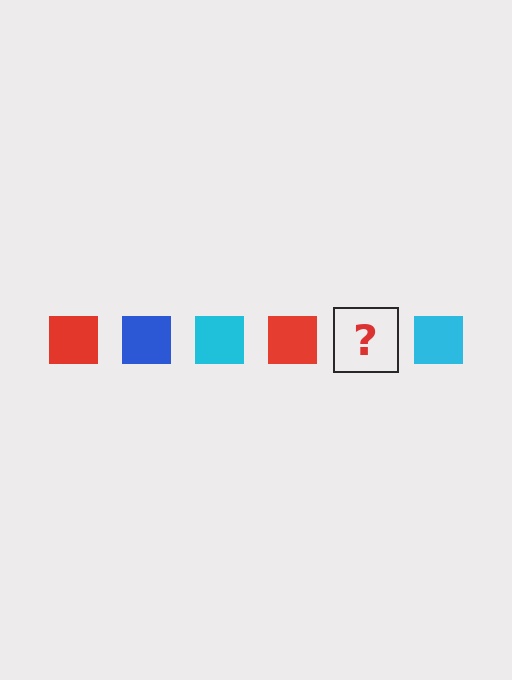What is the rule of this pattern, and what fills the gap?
The rule is that the pattern cycles through red, blue, cyan squares. The gap should be filled with a blue square.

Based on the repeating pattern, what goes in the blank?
The blank should be a blue square.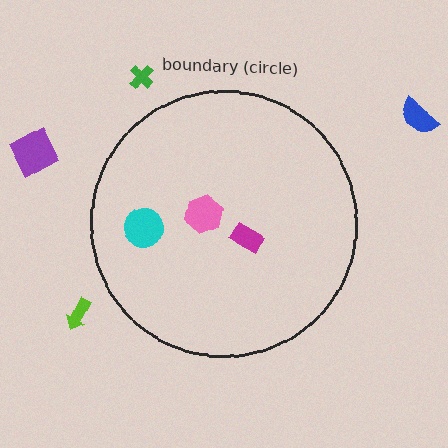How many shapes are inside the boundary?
3 inside, 4 outside.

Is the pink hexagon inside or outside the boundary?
Inside.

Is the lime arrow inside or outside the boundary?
Outside.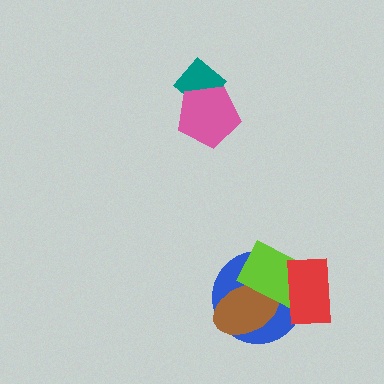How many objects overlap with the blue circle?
3 objects overlap with the blue circle.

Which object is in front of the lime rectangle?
The red rectangle is in front of the lime rectangle.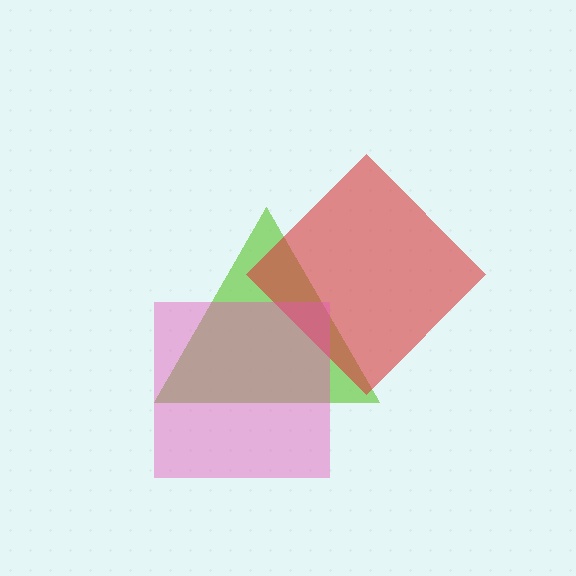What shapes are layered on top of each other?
The layered shapes are: a lime triangle, a red diamond, a pink square.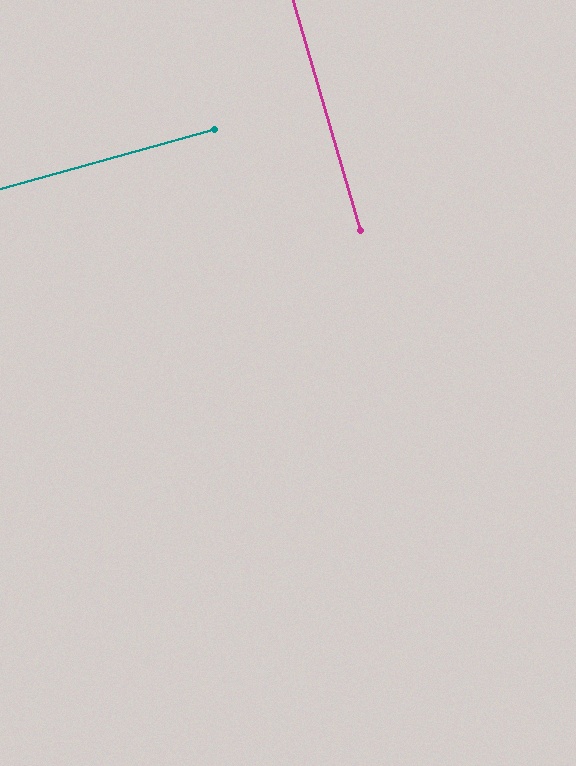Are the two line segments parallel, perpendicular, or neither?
Perpendicular — they meet at approximately 89°.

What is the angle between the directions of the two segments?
Approximately 89 degrees.